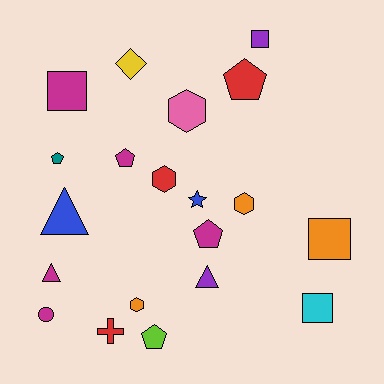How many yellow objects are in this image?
There is 1 yellow object.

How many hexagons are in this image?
There are 4 hexagons.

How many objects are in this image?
There are 20 objects.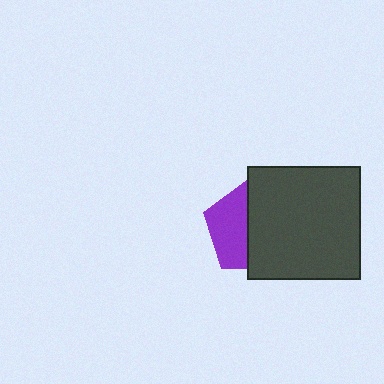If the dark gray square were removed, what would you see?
You would see the complete purple pentagon.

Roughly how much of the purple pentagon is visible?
A small part of it is visible (roughly 45%).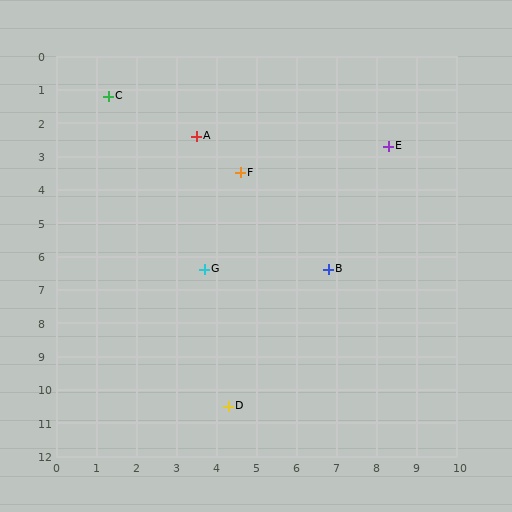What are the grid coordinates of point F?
Point F is at approximately (4.6, 3.5).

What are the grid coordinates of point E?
Point E is at approximately (8.3, 2.7).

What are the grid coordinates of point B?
Point B is at approximately (6.8, 6.4).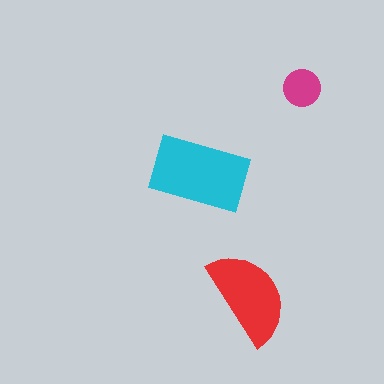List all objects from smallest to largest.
The magenta circle, the red semicircle, the cyan rectangle.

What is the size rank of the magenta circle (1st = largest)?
3rd.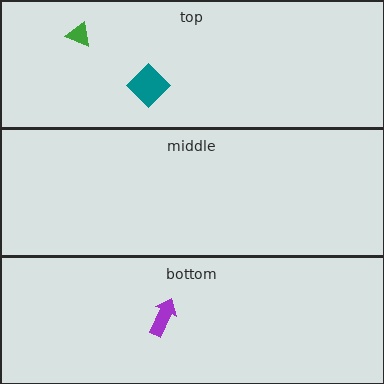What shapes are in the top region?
The teal diamond, the green triangle.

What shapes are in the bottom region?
The purple arrow.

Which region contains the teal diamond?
The top region.